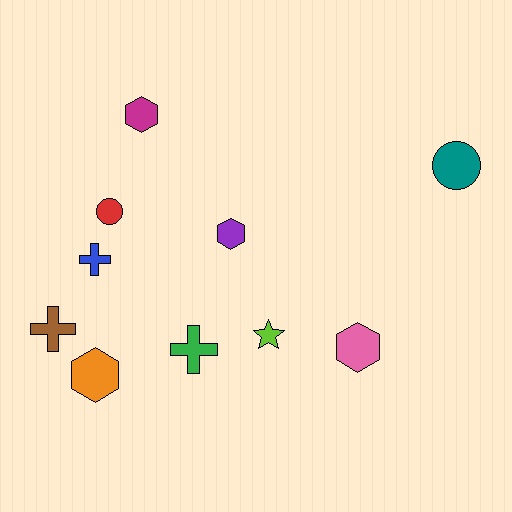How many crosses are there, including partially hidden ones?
There are 3 crosses.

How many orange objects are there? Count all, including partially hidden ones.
There is 1 orange object.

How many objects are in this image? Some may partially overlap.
There are 10 objects.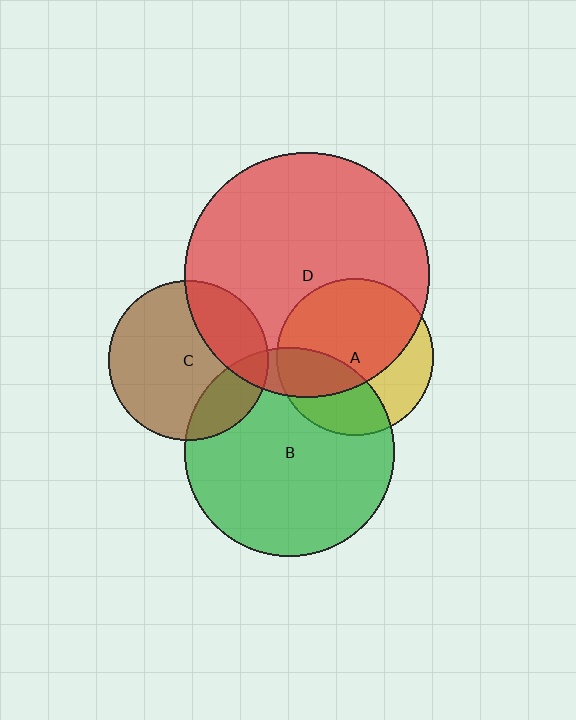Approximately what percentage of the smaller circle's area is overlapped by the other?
Approximately 35%.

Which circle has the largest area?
Circle D (red).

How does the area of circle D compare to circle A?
Approximately 2.4 times.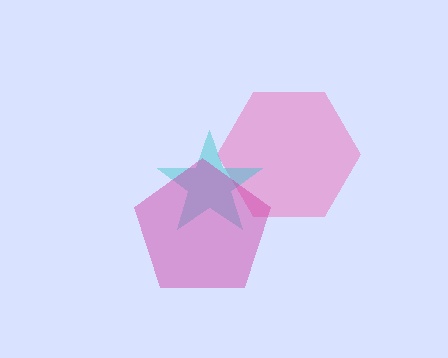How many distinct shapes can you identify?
There are 3 distinct shapes: a pink hexagon, a cyan star, a magenta pentagon.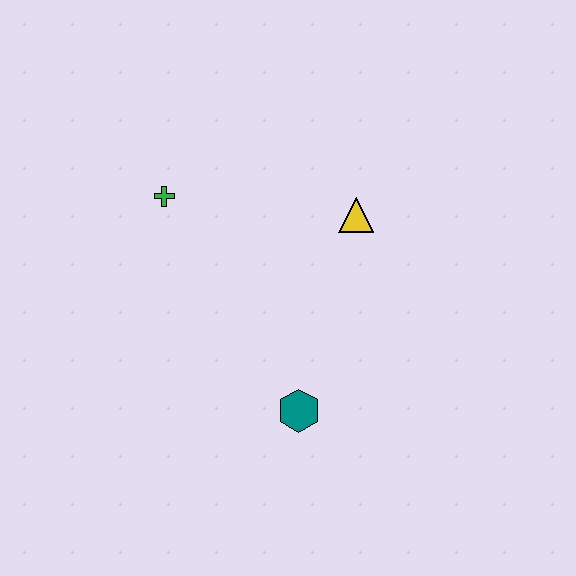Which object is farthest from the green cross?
The teal hexagon is farthest from the green cross.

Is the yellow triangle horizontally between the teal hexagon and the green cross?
No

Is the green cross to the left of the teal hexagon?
Yes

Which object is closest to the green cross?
The yellow triangle is closest to the green cross.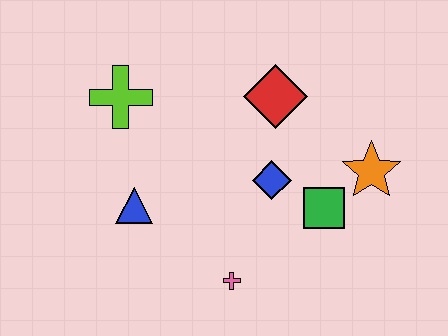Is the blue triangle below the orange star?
Yes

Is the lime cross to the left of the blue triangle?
Yes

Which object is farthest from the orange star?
The lime cross is farthest from the orange star.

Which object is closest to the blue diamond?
The green square is closest to the blue diamond.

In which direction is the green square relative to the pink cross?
The green square is to the right of the pink cross.